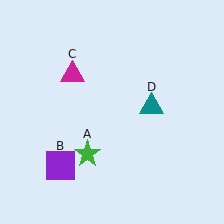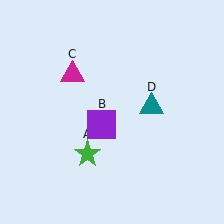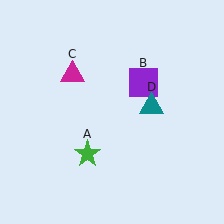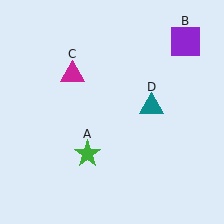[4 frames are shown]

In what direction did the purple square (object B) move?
The purple square (object B) moved up and to the right.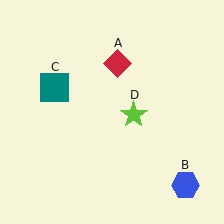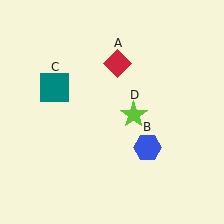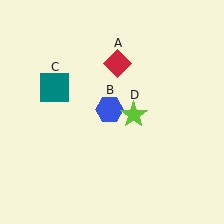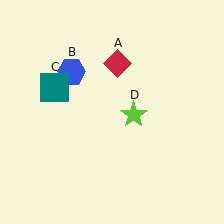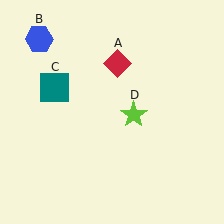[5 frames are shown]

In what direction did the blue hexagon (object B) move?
The blue hexagon (object B) moved up and to the left.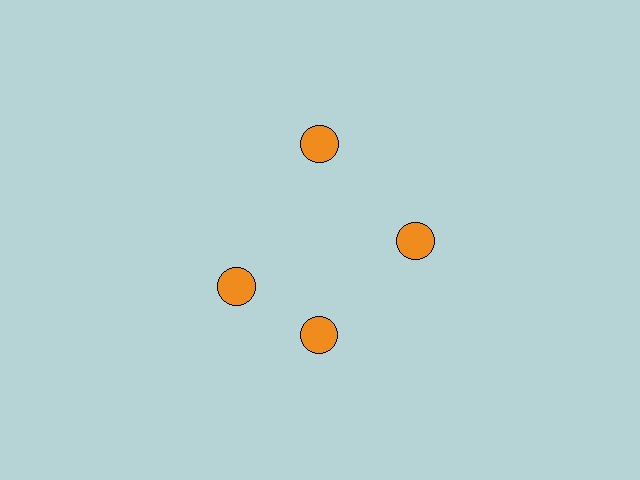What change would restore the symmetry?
The symmetry would be restored by rotating it back into even spacing with its neighbors so that all 4 circles sit at equal angles and equal distance from the center.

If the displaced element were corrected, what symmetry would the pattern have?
It would have 4-fold rotational symmetry — the pattern would map onto itself every 90 degrees.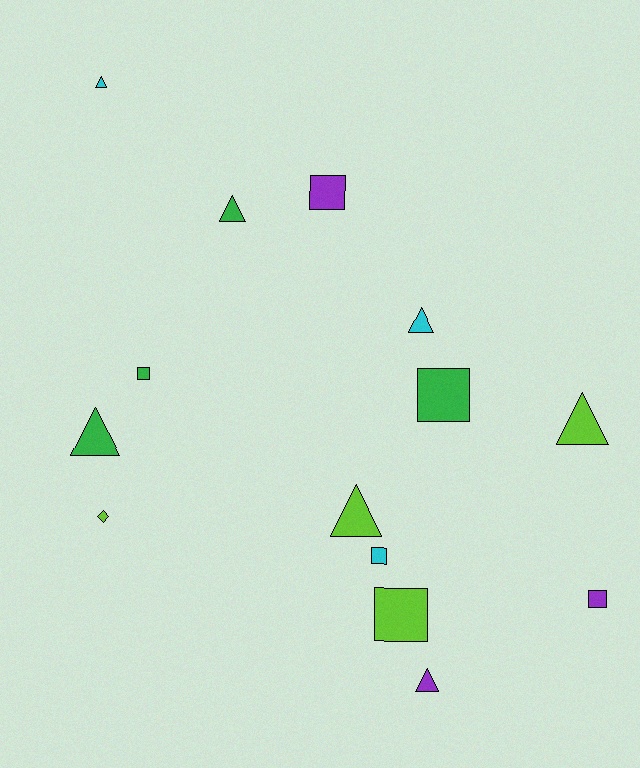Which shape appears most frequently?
Triangle, with 7 objects.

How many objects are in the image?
There are 14 objects.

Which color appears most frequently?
Green, with 4 objects.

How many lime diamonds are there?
There is 1 lime diamond.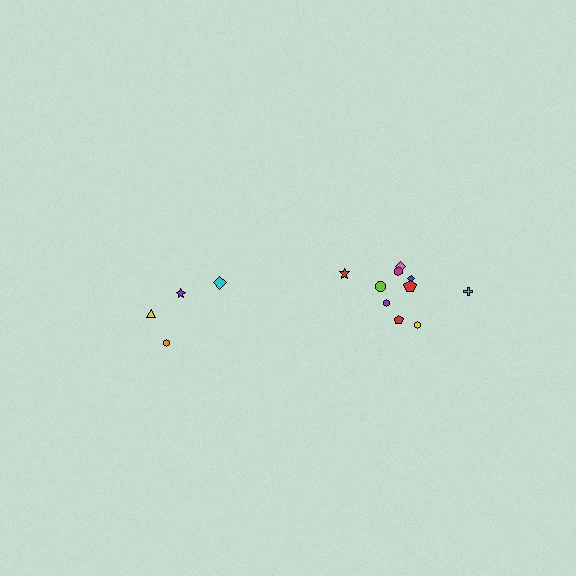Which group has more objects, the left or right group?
The right group.